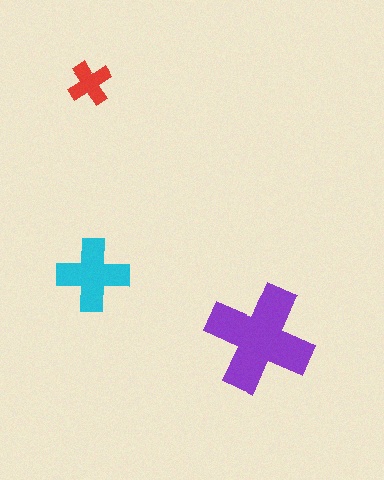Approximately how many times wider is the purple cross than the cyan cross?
About 1.5 times wider.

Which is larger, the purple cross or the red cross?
The purple one.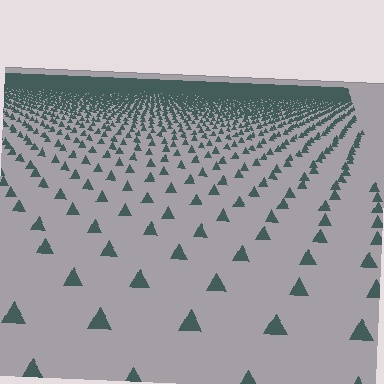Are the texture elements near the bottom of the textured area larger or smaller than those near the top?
Larger. Near the bottom, elements are closer to the viewer and appear at a bigger on-screen size.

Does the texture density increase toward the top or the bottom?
Density increases toward the top.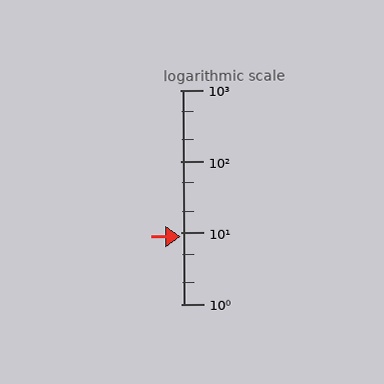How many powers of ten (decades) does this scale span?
The scale spans 3 decades, from 1 to 1000.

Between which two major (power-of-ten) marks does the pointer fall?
The pointer is between 1 and 10.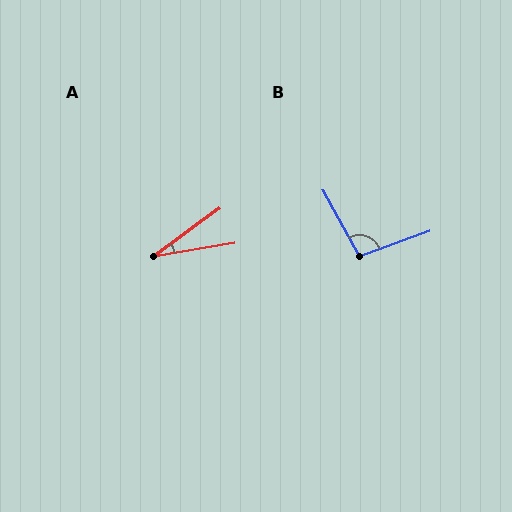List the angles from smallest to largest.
A (26°), B (99°).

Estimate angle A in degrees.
Approximately 26 degrees.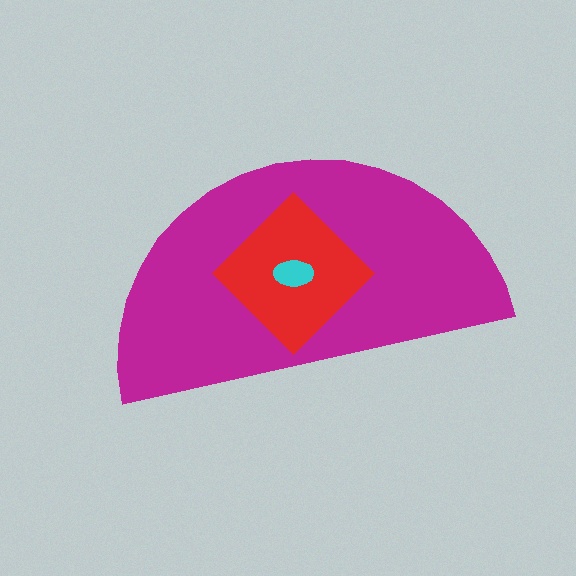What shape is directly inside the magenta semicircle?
The red diamond.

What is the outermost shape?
The magenta semicircle.